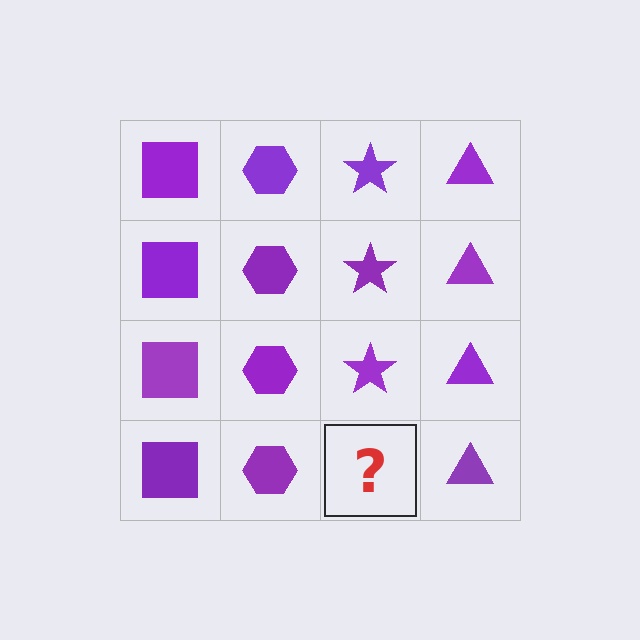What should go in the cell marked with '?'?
The missing cell should contain a purple star.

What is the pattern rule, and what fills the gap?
The rule is that each column has a consistent shape. The gap should be filled with a purple star.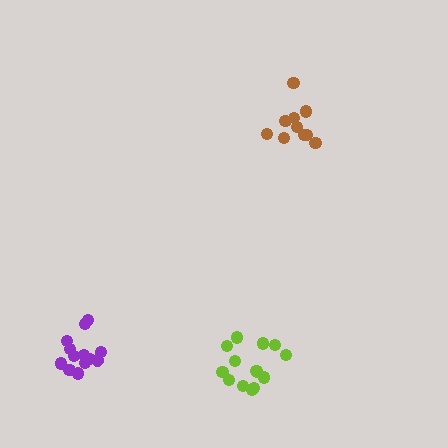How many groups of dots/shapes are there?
There are 3 groups.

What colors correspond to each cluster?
The clusters are colored: lime, purple, brown.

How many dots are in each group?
Group 1: 15 dots, Group 2: 13 dots, Group 3: 10 dots (38 total).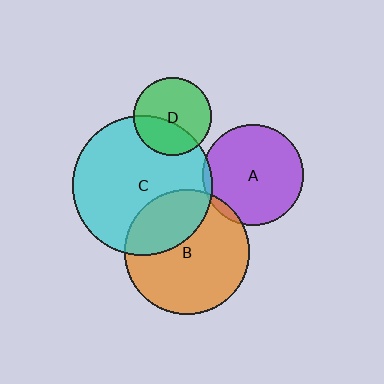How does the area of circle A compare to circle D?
Approximately 1.6 times.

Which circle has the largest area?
Circle C (cyan).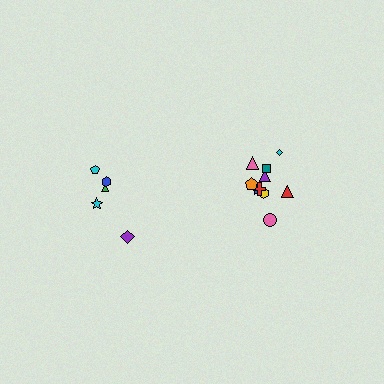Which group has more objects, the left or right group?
The right group.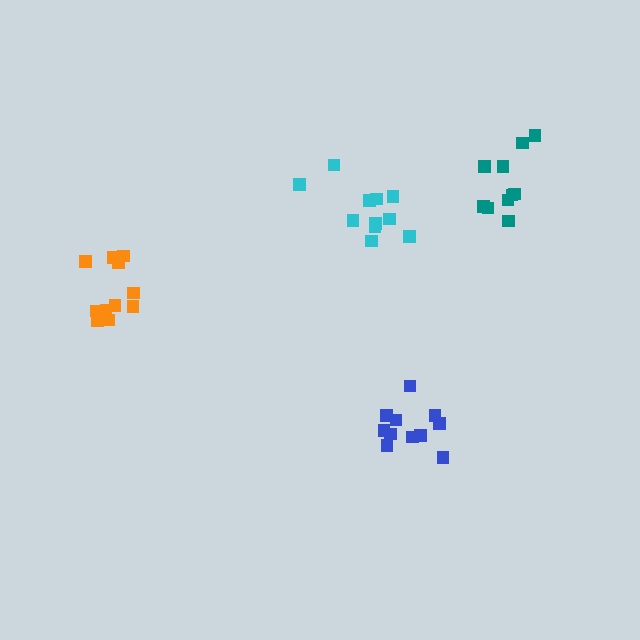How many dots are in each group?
Group 1: 11 dots, Group 2: 11 dots, Group 3: 10 dots, Group 4: 11 dots (43 total).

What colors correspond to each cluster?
The clusters are colored: cyan, blue, teal, orange.